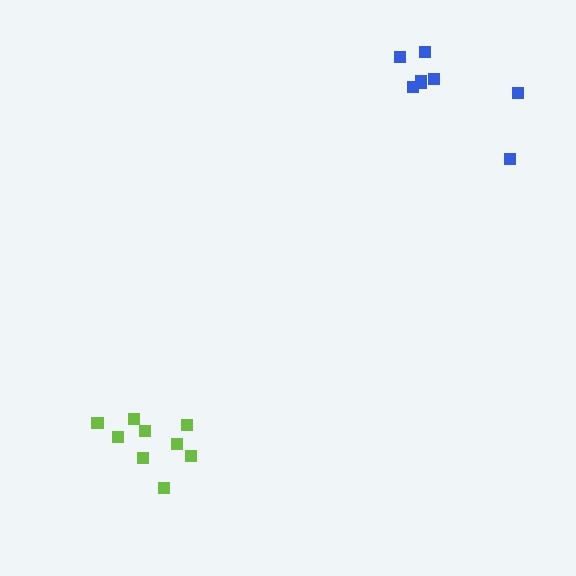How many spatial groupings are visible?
There are 2 spatial groupings.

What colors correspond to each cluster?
The clusters are colored: lime, blue.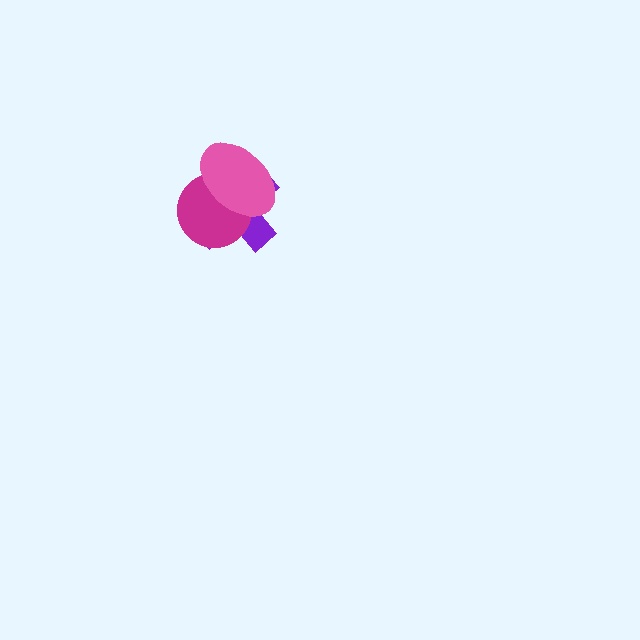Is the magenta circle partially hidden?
Yes, it is partially covered by another shape.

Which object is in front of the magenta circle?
The pink ellipse is in front of the magenta circle.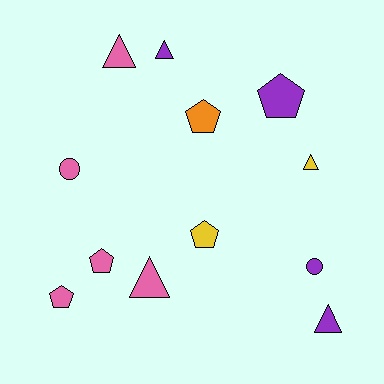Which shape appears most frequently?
Pentagon, with 5 objects.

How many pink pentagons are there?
There are 2 pink pentagons.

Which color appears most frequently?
Pink, with 5 objects.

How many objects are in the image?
There are 12 objects.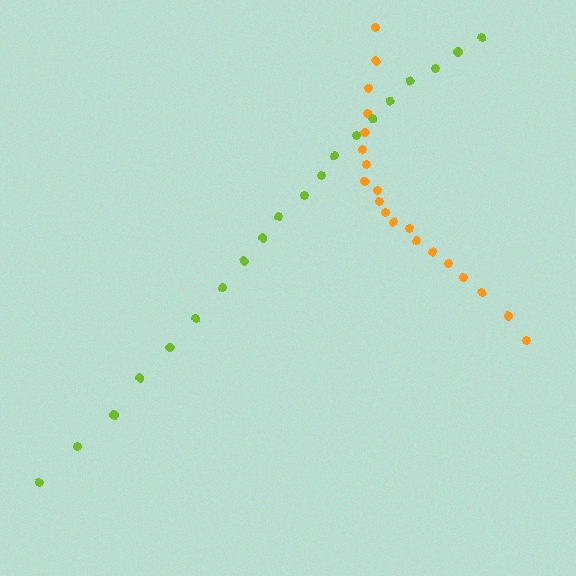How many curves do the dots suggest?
There are 2 distinct paths.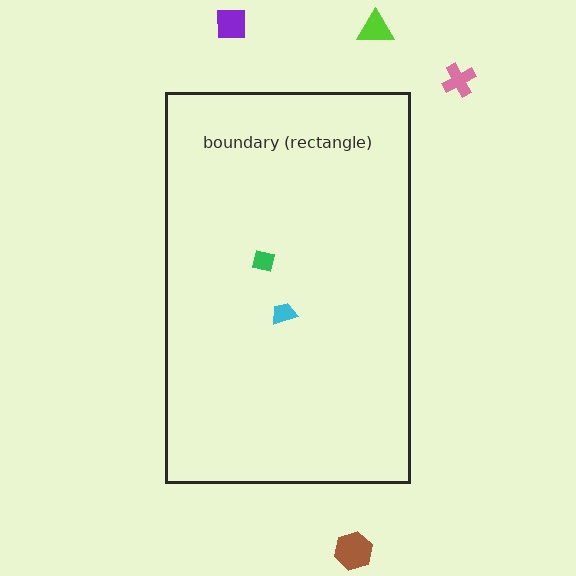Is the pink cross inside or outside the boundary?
Outside.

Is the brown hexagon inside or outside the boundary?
Outside.